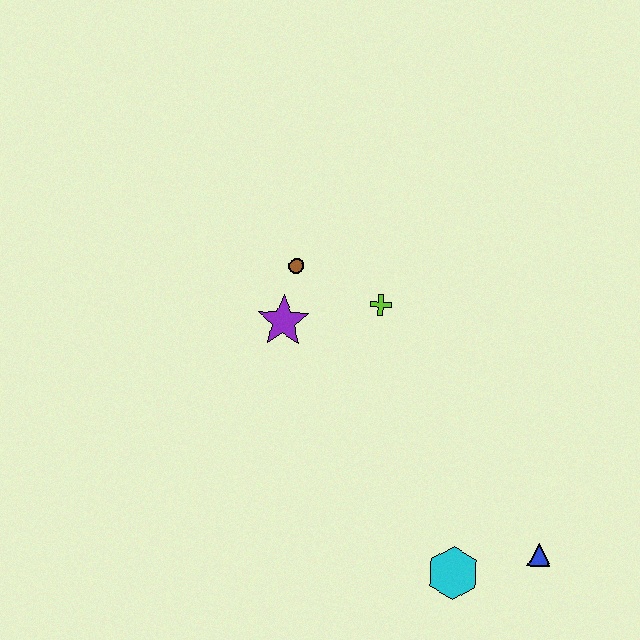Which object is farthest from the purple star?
The blue triangle is farthest from the purple star.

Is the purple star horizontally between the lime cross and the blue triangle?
No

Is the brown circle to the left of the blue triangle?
Yes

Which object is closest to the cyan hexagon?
The blue triangle is closest to the cyan hexagon.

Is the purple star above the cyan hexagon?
Yes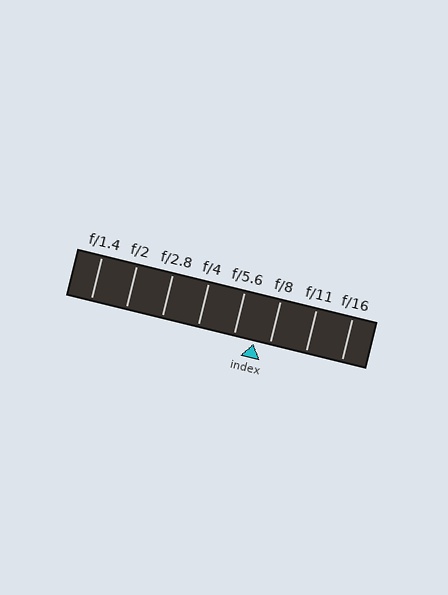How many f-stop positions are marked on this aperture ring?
There are 8 f-stop positions marked.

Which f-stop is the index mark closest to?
The index mark is closest to f/8.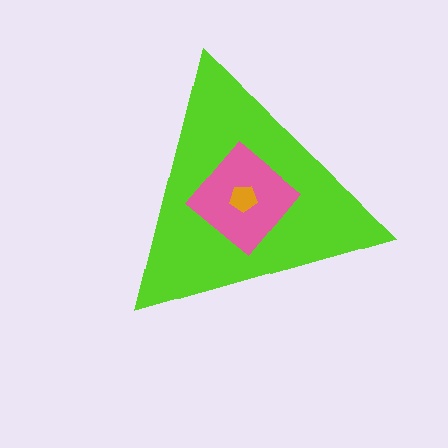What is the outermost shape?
The lime triangle.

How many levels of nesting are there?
3.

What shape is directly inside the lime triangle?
The pink diamond.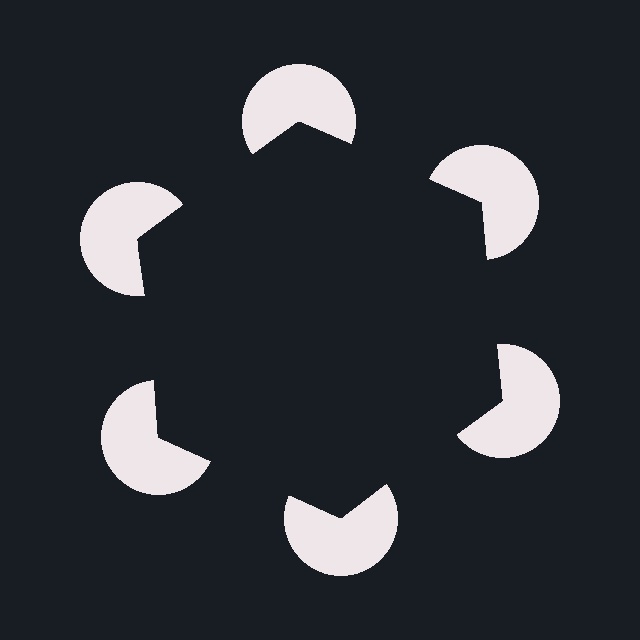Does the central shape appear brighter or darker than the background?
It typically appears slightly darker than the background, even though no actual brightness change is drawn.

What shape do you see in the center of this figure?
An illusory hexagon — its edges are inferred from the aligned wedge cuts in the pac-man discs, not physically drawn.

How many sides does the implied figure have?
6 sides.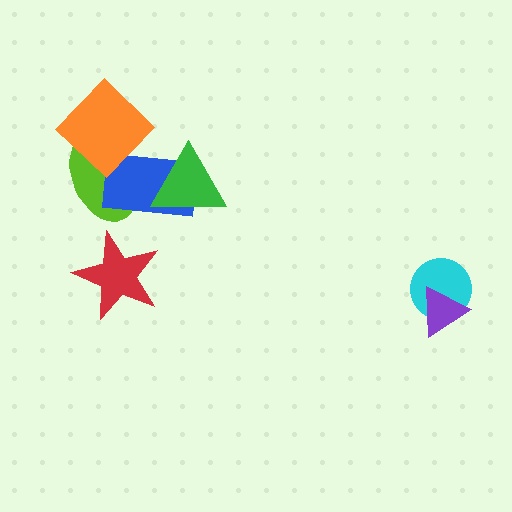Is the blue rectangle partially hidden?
Yes, it is partially covered by another shape.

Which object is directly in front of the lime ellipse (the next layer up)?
The blue rectangle is directly in front of the lime ellipse.